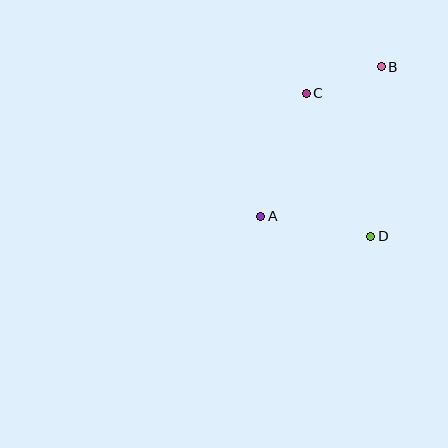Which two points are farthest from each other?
Points A and B are farthest from each other.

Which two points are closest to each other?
Points B and C are closest to each other.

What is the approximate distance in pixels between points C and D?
The distance between C and D is approximately 157 pixels.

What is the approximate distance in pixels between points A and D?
The distance between A and D is approximately 112 pixels.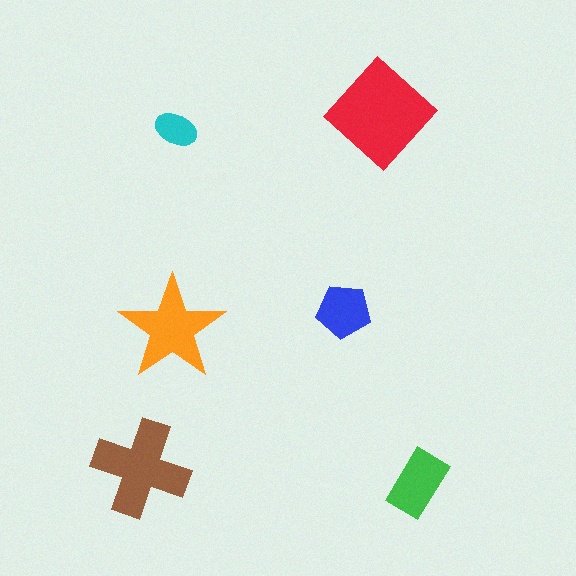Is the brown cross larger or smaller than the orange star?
Larger.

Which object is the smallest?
The cyan ellipse.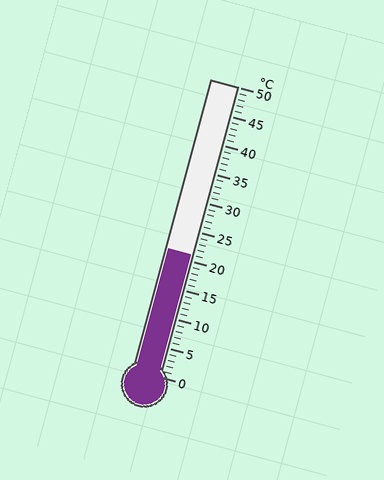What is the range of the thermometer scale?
The thermometer scale ranges from 0°C to 50°C.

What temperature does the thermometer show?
The thermometer shows approximately 21°C.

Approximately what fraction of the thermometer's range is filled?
The thermometer is filled to approximately 40% of its range.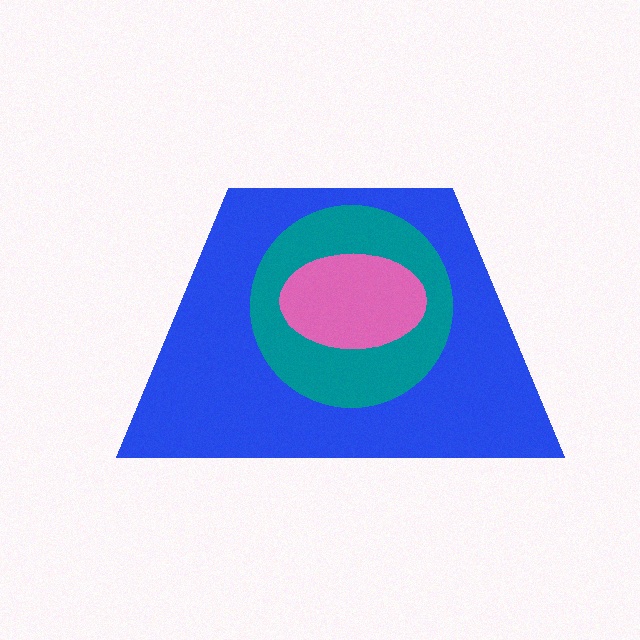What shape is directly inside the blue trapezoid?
The teal circle.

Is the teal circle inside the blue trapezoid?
Yes.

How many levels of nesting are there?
3.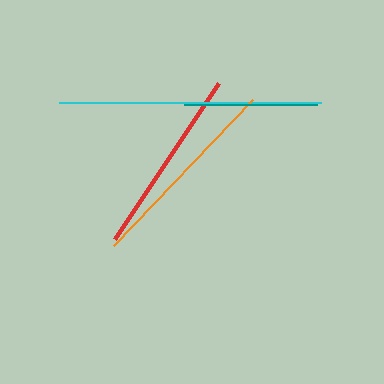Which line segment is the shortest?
The teal line is the shortest at approximately 133 pixels.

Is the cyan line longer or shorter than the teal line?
The cyan line is longer than the teal line.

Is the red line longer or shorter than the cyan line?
The cyan line is longer than the red line.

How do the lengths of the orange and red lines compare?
The orange and red lines are approximately the same length.